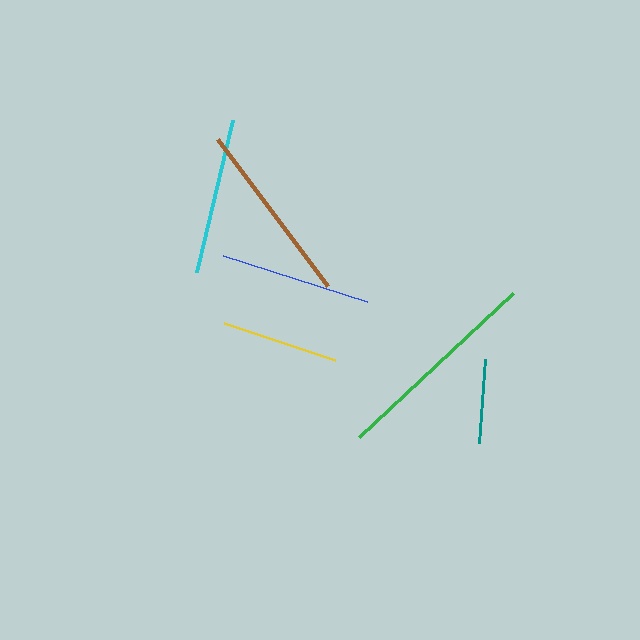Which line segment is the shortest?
The teal line is the shortest at approximately 85 pixels.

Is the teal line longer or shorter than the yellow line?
The yellow line is longer than the teal line.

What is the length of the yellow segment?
The yellow segment is approximately 117 pixels long.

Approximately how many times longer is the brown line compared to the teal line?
The brown line is approximately 2.2 times the length of the teal line.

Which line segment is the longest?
The green line is the longest at approximately 212 pixels.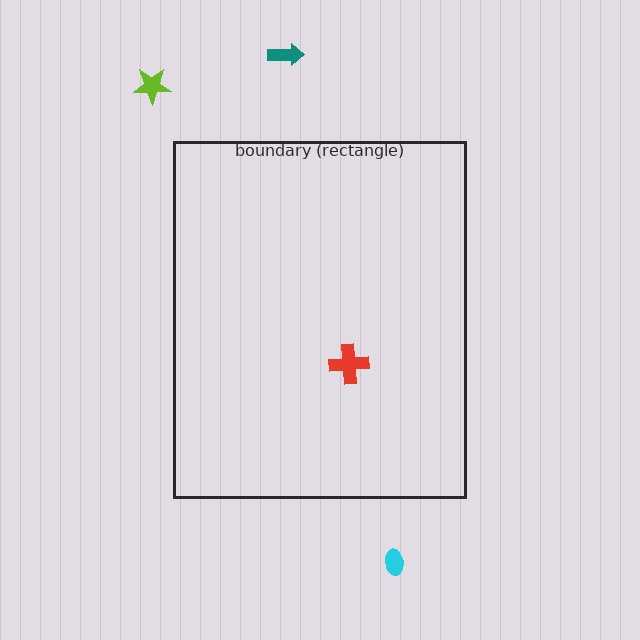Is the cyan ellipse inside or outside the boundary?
Outside.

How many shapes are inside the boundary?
1 inside, 3 outside.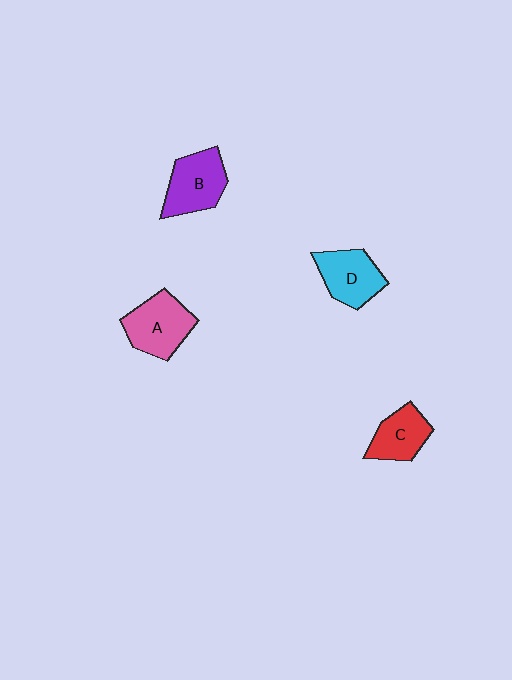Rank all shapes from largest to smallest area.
From largest to smallest: A (pink), B (purple), D (cyan), C (red).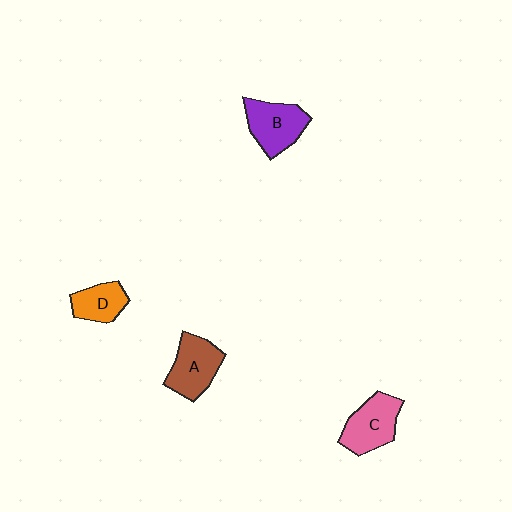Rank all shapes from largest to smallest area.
From largest to smallest: C (pink), B (purple), A (brown), D (orange).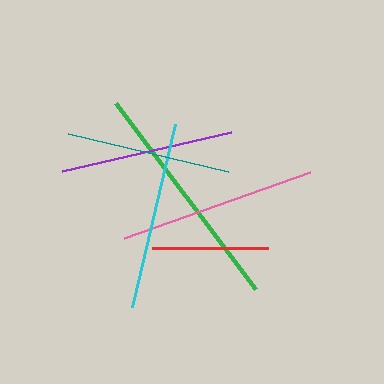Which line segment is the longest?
The green line is the longest at approximately 233 pixels.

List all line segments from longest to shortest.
From longest to shortest: green, pink, cyan, purple, teal, red.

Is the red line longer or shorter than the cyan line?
The cyan line is longer than the red line.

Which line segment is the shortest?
The red line is the shortest at approximately 116 pixels.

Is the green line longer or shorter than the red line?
The green line is longer than the red line.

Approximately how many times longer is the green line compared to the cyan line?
The green line is approximately 1.2 times the length of the cyan line.